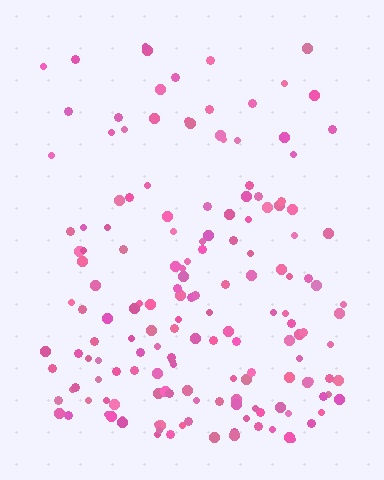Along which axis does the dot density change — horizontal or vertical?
Vertical.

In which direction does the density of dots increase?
From top to bottom, with the bottom side densest.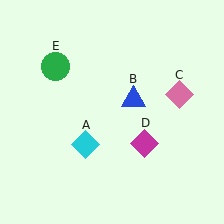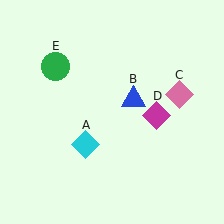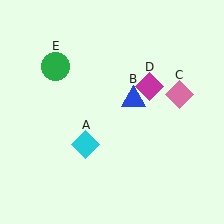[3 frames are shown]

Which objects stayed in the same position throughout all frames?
Cyan diamond (object A) and blue triangle (object B) and pink diamond (object C) and green circle (object E) remained stationary.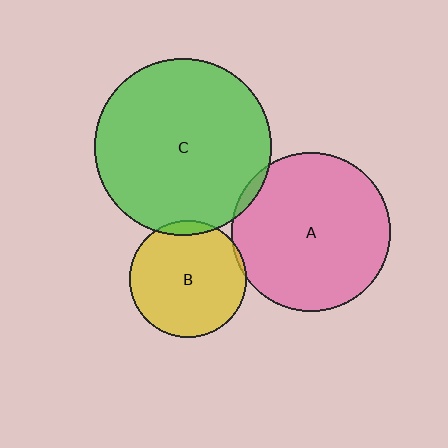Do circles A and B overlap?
Yes.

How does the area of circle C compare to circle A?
Approximately 1.2 times.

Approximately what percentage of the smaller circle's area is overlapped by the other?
Approximately 5%.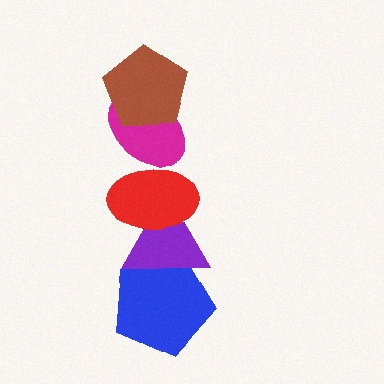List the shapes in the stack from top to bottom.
From top to bottom: the brown pentagon, the magenta ellipse, the red ellipse, the purple triangle, the blue pentagon.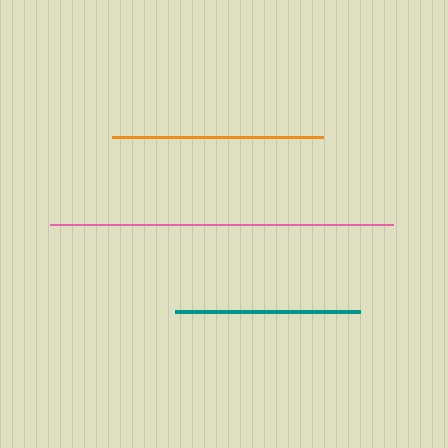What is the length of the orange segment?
The orange segment is approximately 211 pixels long.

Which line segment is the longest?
The pink line is the longest at approximately 344 pixels.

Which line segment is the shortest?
The teal line is the shortest at approximately 185 pixels.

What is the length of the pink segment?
The pink segment is approximately 344 pixels long.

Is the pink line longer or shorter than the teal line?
The pink line is longer than the teal line.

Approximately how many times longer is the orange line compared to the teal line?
The orange line is approximately 1.1 times the length of the teal line.